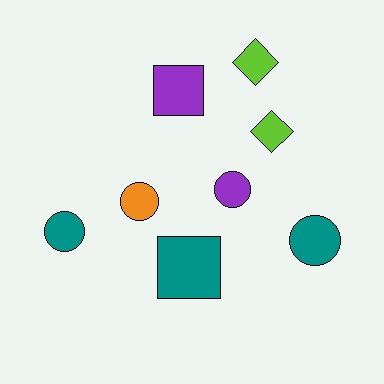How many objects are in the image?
There are 8 objects.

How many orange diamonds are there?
There are no orange diamonds.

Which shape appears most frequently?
Circle, with 4 objects.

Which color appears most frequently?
Teal, with 3 objects.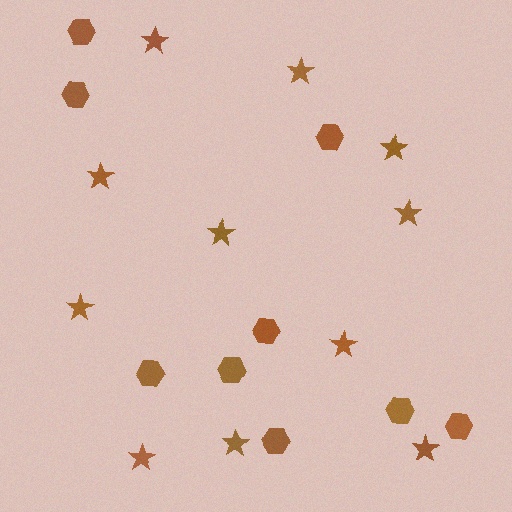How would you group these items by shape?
There are 2 groups: one group of hexagons (9) and one group of stars (11).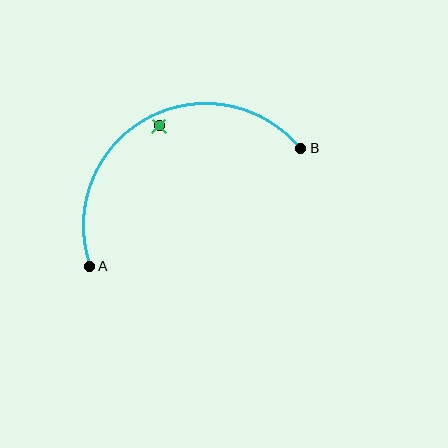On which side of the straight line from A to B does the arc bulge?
The arc bulges above the straight line connecting A and B.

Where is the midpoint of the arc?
The arc midpoint is the point on the curve farthest from the straight line joining A and B. It sits above that line.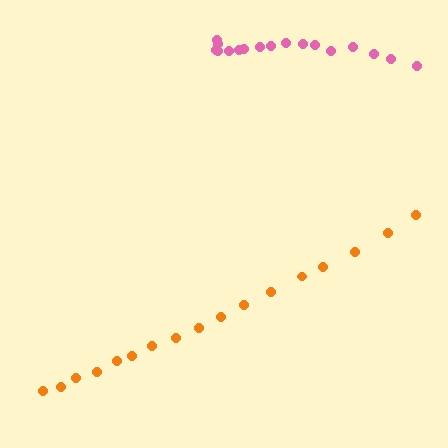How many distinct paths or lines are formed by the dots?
There are 2 distinct paths.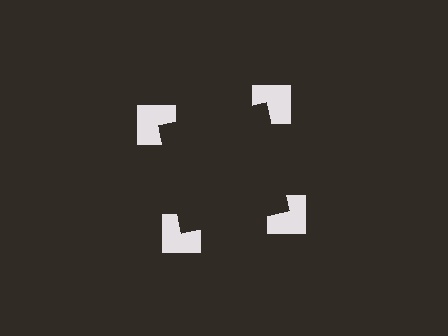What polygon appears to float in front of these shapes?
An illusory square — its edges are inferred from the aligned wedge cuts in the notched squares, not physically drawn.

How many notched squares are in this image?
There are 4 — one at each vertex of the illusory square.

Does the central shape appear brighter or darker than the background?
It typically appears slightly darker than the background, even though no actual brightness change is drawn.